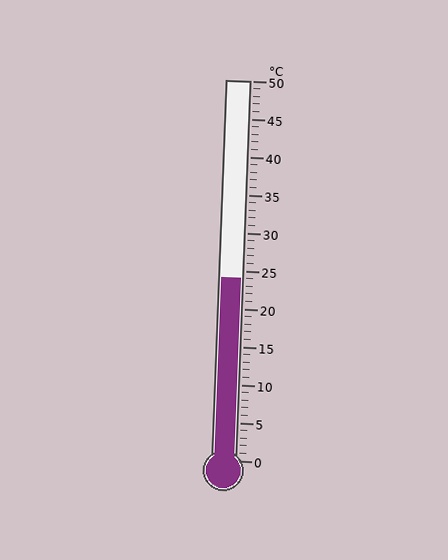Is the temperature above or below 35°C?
The temperature is below 35°C.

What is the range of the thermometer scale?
The thermometer scale ranges from 0°C to 50°C.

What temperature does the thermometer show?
The thermometer shows approximately 24°C.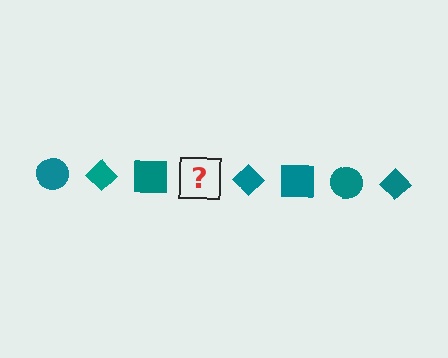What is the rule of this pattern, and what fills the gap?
The rule is that the pattern cycles through circle, diamond, square shapes in teal. The gap should be filled with a teal circle.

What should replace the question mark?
The question mark should be replaced with a teal circle.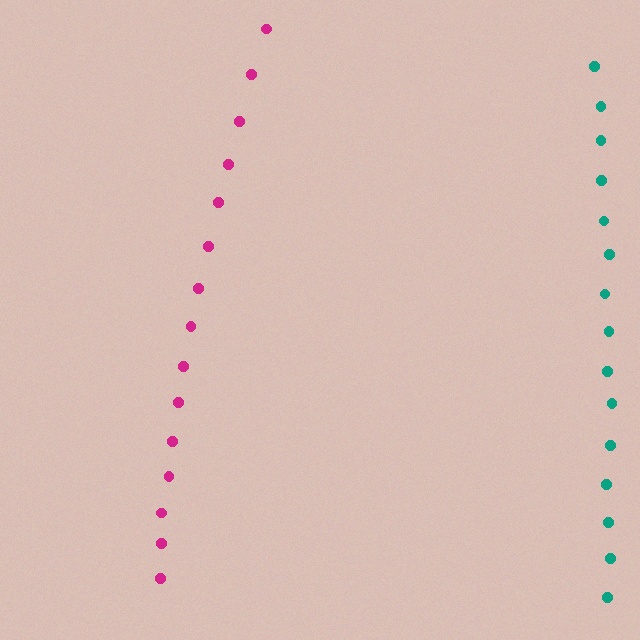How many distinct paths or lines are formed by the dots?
There are 2 distinct paths.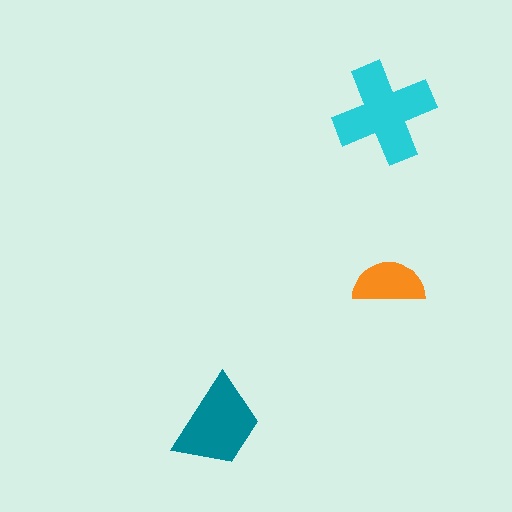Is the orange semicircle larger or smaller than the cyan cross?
Smaller.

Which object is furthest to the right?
The orange semicircle is rightmost.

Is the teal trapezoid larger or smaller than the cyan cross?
Smaller.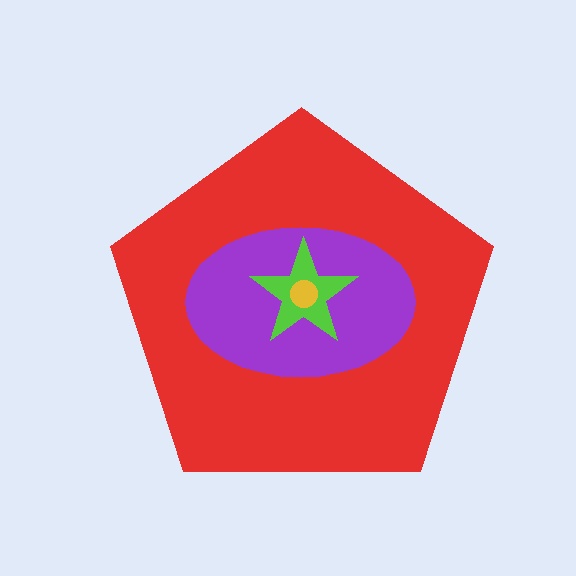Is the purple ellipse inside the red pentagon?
Yes.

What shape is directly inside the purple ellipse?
The lime star.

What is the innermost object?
The yellow circle.